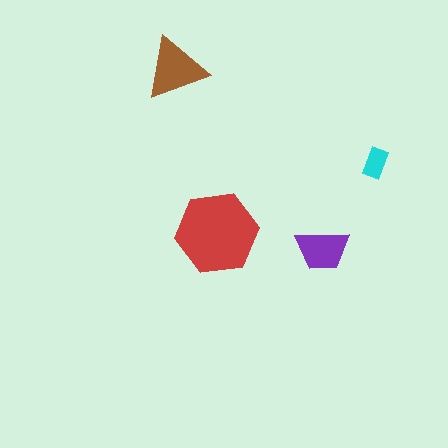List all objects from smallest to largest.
The cyan rectangle, the purple trapezoid, the brown triangle, the red hexagon.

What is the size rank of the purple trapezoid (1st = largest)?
3rd.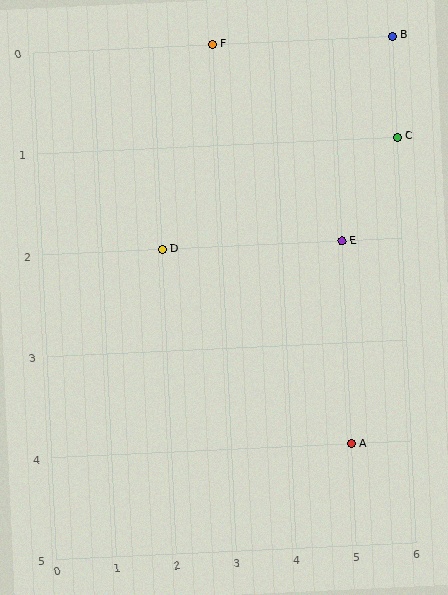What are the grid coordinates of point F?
Point F is at grid coordinates (3, 0).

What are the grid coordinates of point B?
Point B is at grid coordinates (6, 0).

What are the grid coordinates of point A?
Point A is at grid coordinates (5, 4).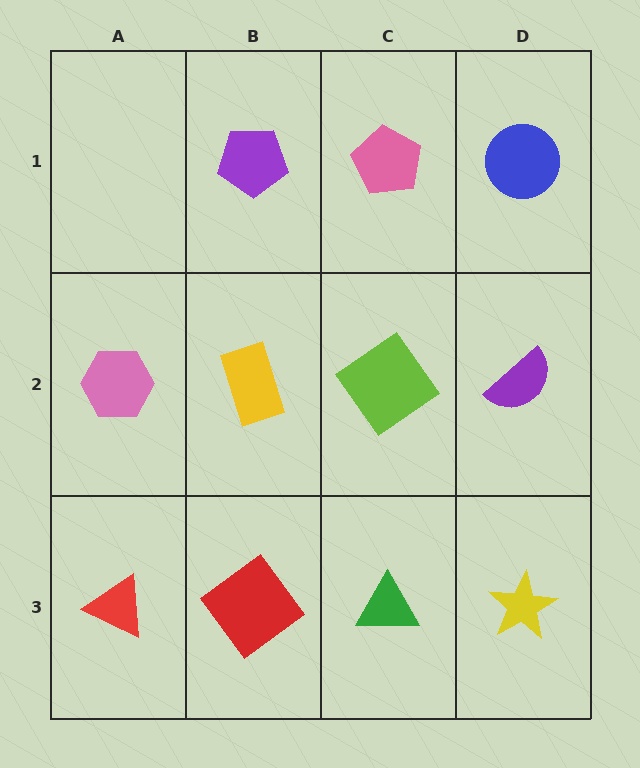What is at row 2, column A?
A pink hexagon.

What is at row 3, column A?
A red triangle.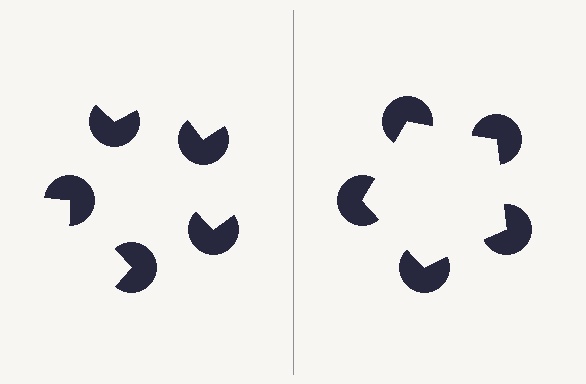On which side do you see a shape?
An illusory pentagon appears on the right side. On the left side the wedge cuts are rotated, so no coherent shape forms.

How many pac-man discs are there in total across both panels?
10 — 5 on each side.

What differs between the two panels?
The pac-man discs are positioned identically on both sides; only the wedge orientations differ. On the right they align to a pentagon; on the left they are misaligned.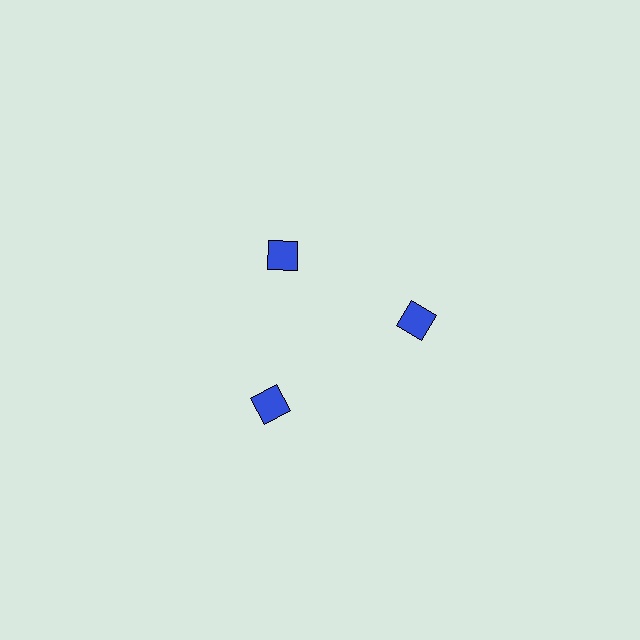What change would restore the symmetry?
The symmetry would be restored by moving it outward, back onto the ring so that all 3 squares sit at equal angles and equal distance from the center.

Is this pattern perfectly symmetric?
No. The 3 blue squares are arranged in a ring, but one element near the 11 o'clock position is pulled inward toward the center, breaking the 3-fold rotational symmetry.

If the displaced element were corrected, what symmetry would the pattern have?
It would have 3-fold rotational symmetry — the pattern would map onto itself every 120 degrees.